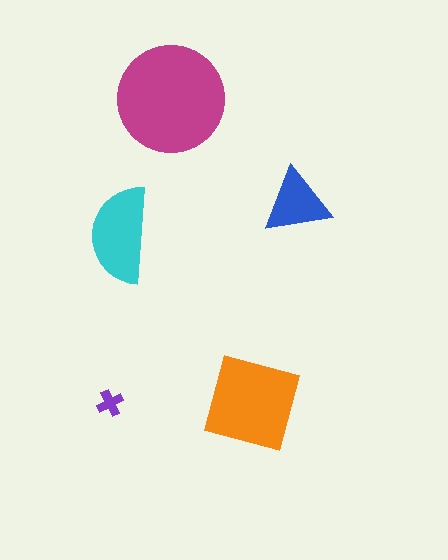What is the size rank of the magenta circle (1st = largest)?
1st.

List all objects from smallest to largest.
The purple cross, the blue triangle, the cyan semicircle, the orange square, the magenta circle.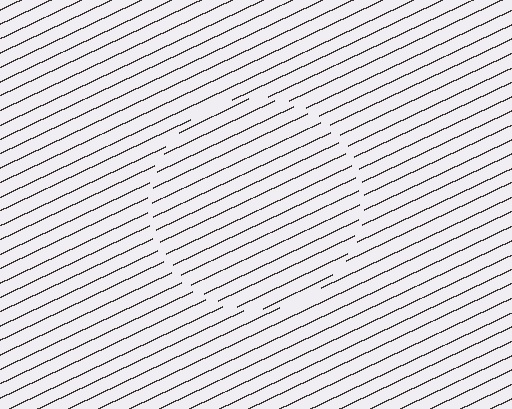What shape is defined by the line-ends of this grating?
An illusory circle. The interior of the shape contains the same grating, shifted by half a period — the contour is defined by the phase discontinuity where line-ends from the inner and outer gratings abut.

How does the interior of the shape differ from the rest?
The interior of the shape contains the same grating, shifted by half a period — the contour is defined by the phase discontinuity where line-ends from the inner and outer gratings abut.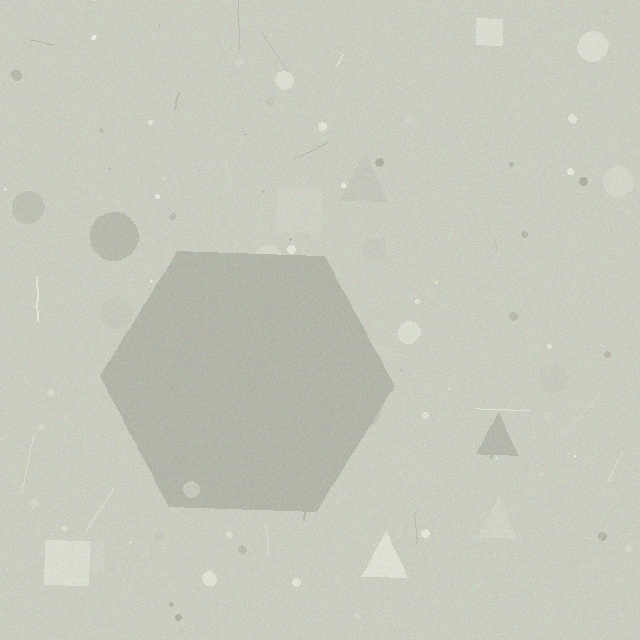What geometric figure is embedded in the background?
A hexagon is embedded in the background.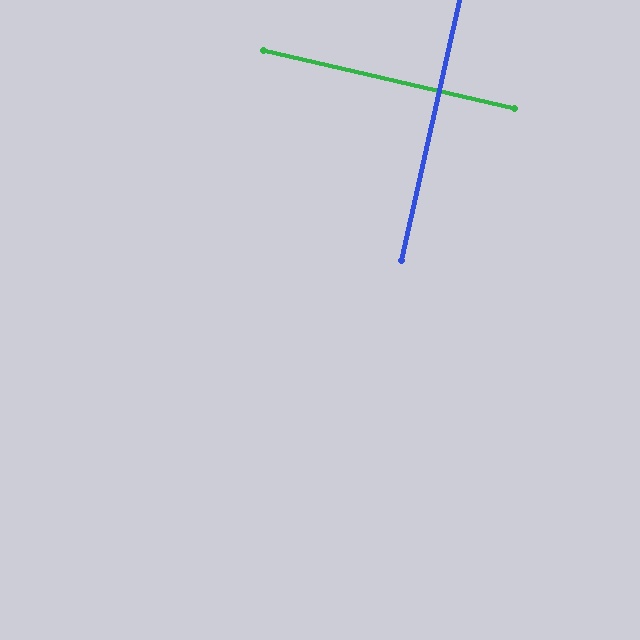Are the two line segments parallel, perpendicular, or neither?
Perpendicular — they meet at approximately 90°.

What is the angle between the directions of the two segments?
Approximately 90 degrees.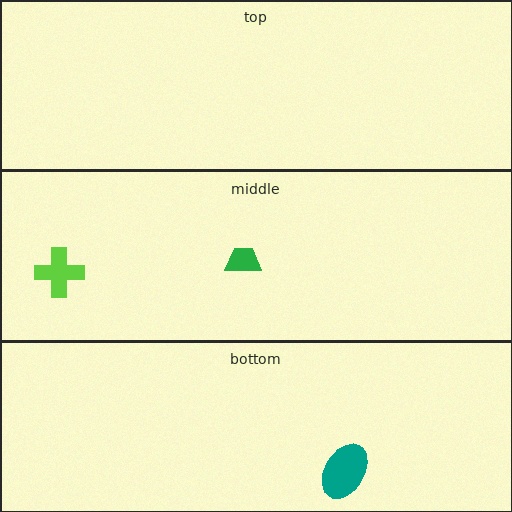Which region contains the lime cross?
The middle region.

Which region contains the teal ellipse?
The bottom region.